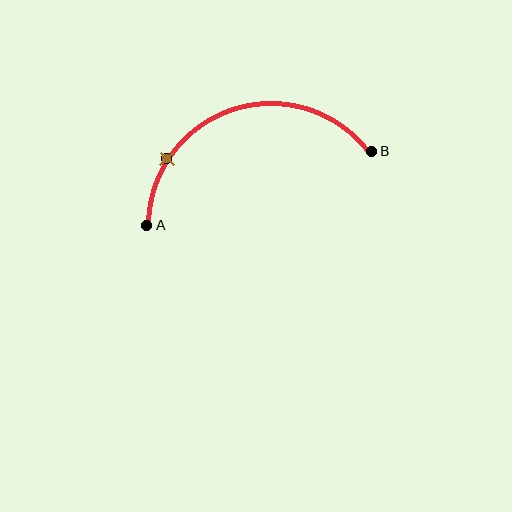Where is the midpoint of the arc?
The arc midpoint is the point on the curve farthest from the straight line joining A and B. It sits above that line.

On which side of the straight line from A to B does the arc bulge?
The arc bulges above the straight line connecting A and B.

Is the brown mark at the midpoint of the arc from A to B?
No. The brown mark lies on the arc but is closer to endpoint A. The arc midpoint would be at the point on the curve equidistant along the arc from both A and B.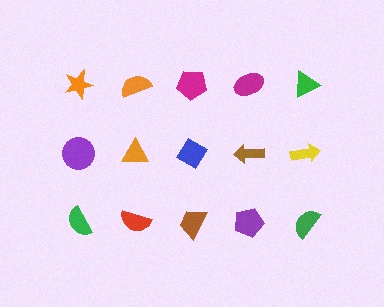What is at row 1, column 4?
A magenta ellipse.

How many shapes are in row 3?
5 shapes.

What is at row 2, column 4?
A brown arrow.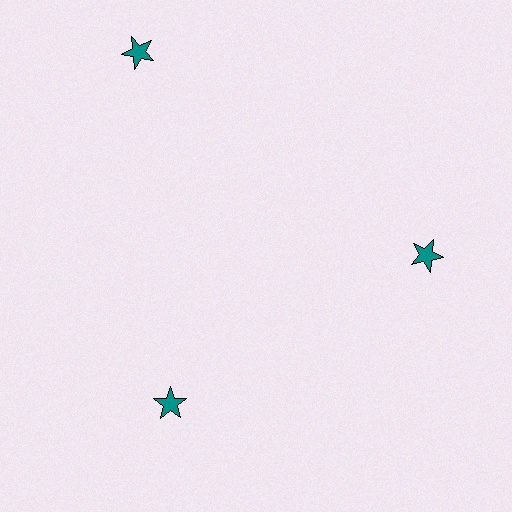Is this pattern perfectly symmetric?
No. The 3 teal stars are arranged in a ring, but one element near the 11 o'clock position is pushed outward from the center, breaking the 3-fold rotational symmetry.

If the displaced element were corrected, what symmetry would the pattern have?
It would have 3-fold rotational symmetry — the pattern would map onto itself every 120 degrees.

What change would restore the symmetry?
The symmetry would be restored by moving it inward, back onto the ring so that all 3 stars sit at equal angles and equal distance from the center.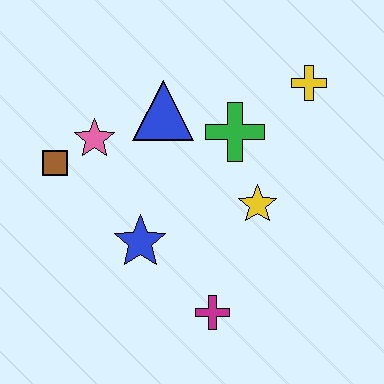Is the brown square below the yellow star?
No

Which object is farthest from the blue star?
The yellow cross is farthest from the blue star.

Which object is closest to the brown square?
The pink star is closest to the brown square.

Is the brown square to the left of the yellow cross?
Yes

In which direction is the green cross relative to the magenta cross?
The green cross is above the magenta cross.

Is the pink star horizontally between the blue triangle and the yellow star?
No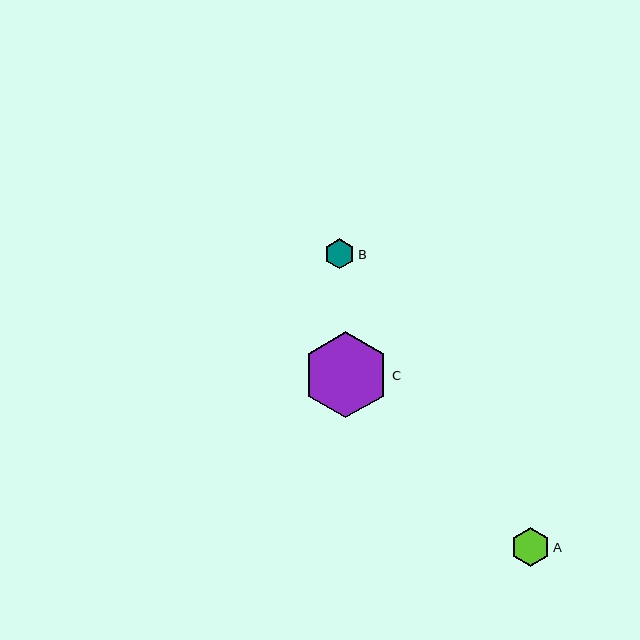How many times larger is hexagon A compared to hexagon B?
Hexagon A is approximately 1.3 times the size of hexagon B.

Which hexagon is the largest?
Hexagon C is the largest with a size of approximately 86 pixels.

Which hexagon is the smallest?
Hexagon B is the smallest with a size of approximately 30 pixels.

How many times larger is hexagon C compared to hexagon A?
Hexagon C is approximately 2.2 times the size of hexagon A.